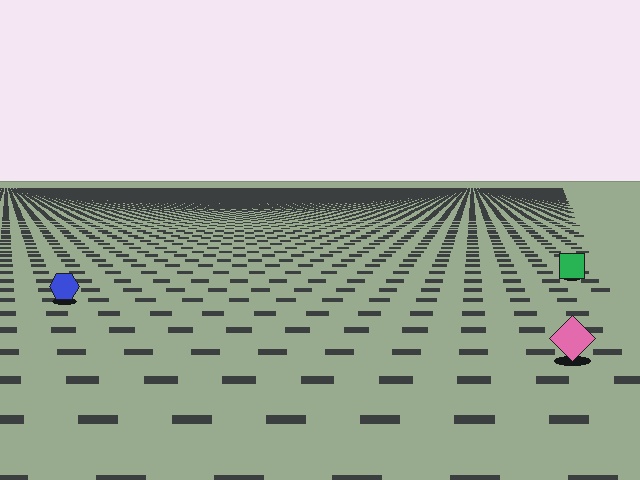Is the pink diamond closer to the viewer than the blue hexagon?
Yes. The pink diamond is closer — you can tell from the texture gradient: the ground texture is coarser near it.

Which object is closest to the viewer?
The pink diamond is closest. The texture marks near it are larger and more spread out.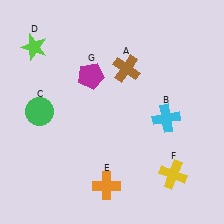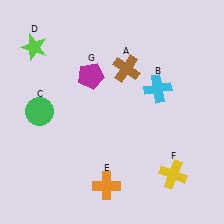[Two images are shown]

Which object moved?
The cyan cross (B) moved up.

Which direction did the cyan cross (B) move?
The cyan cross (B) moved up.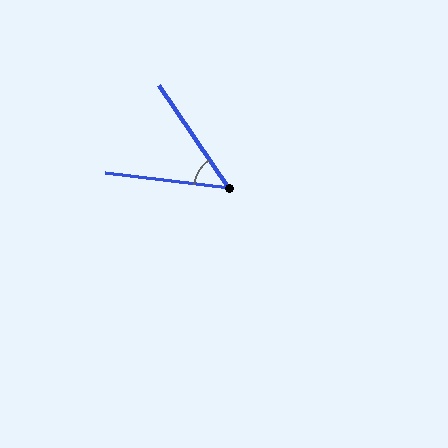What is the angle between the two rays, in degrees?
Approximately 49 degrees.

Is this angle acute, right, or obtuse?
It is acute.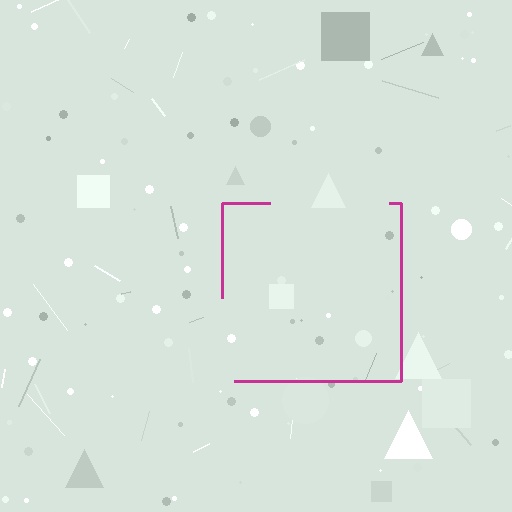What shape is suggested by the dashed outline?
The dashed outline suggests a square.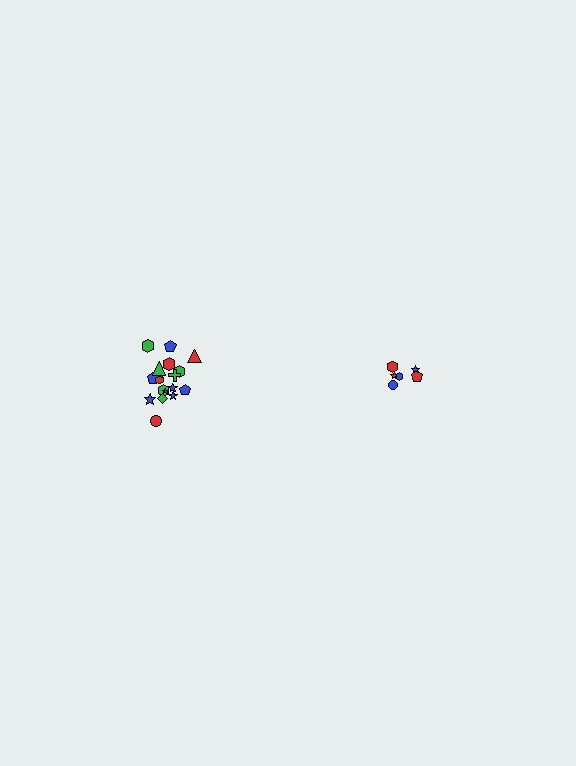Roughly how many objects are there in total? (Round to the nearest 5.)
Roughly 25 objects in total.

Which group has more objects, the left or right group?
The left group.